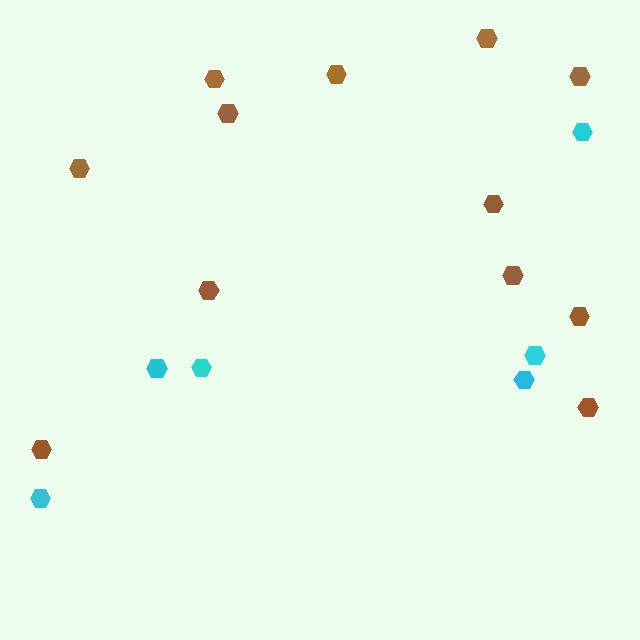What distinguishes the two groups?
There are 2 groups: one group of brown hexagons (12) and one group of cyan hexagons (6).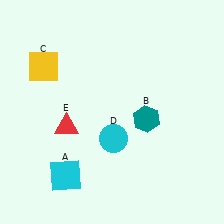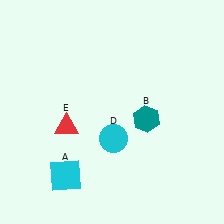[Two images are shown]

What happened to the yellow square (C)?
The yellow square (C) was removed in Image 2. It was in the top-left area of Image 1.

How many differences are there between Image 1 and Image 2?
There is 1 difference between the two images.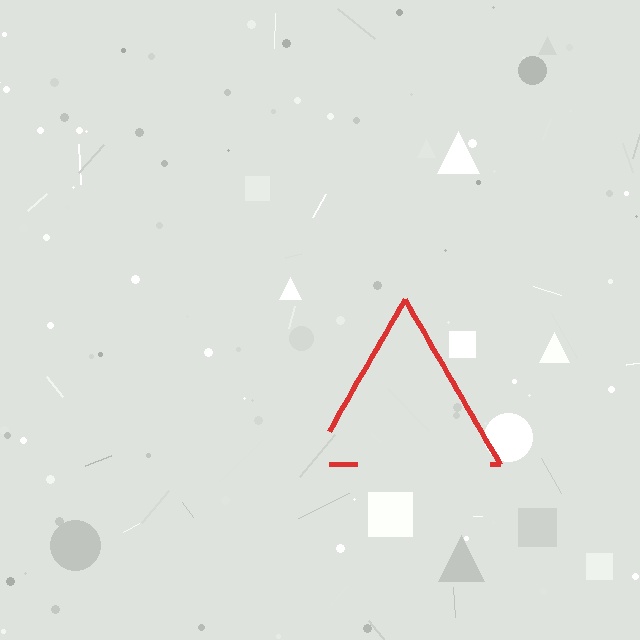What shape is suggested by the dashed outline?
The dashed outline suggests a triangle.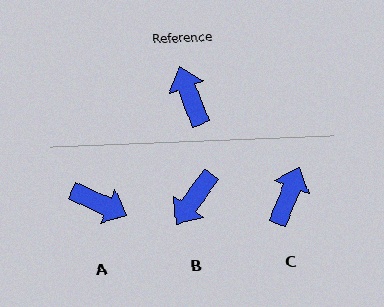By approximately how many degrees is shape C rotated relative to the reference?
Approximately 43 degrees clockwise.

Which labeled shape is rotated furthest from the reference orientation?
A, about 136 degrees away.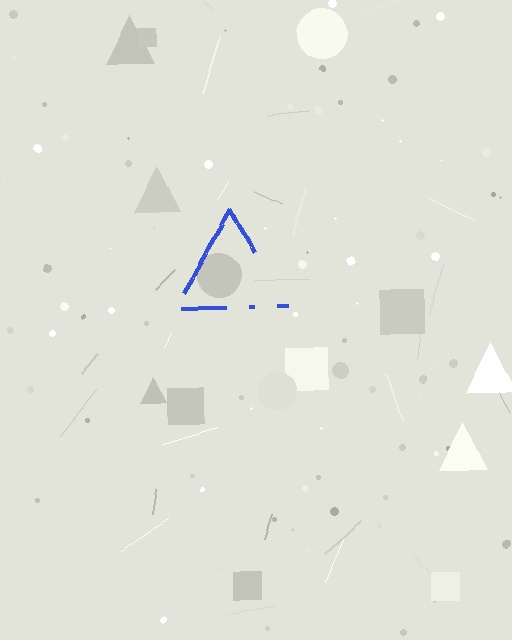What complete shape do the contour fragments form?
The contour fragments form a triangle.